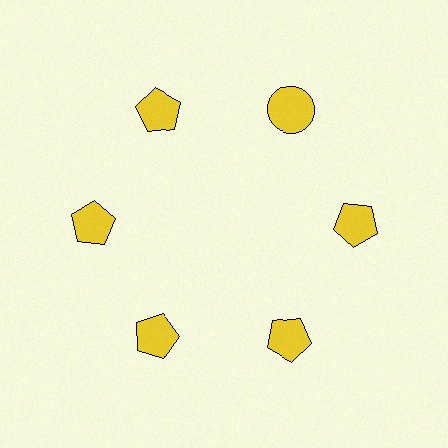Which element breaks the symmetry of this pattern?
The yellow circle at roughly the 1 o'clock position breaks the symmetry. All other shapes are yellow pentagons.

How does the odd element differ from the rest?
It has a different shape: circle instead of pentagon.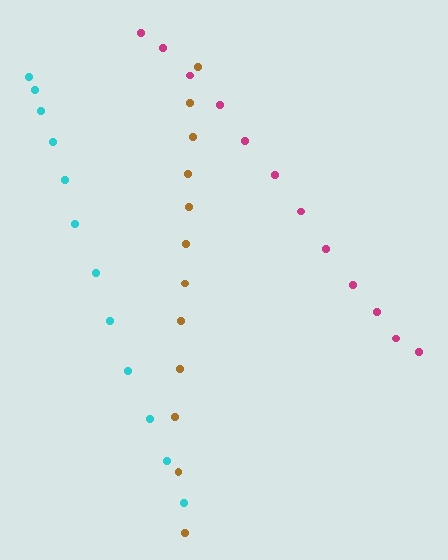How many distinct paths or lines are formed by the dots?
There are 3 distinct paths.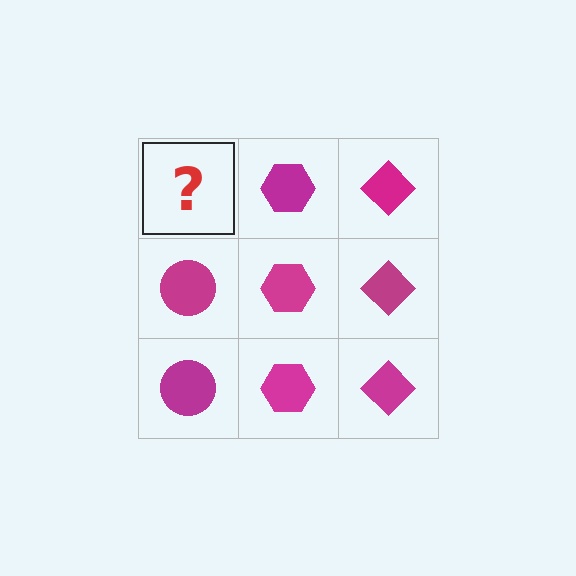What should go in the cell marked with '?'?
The missing cell should contain a magenta circle.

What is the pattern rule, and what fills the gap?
The rule is that each column has a consistent shape. The gap should be filled with a magenta circle.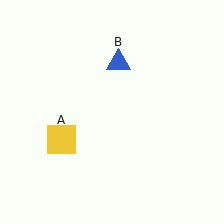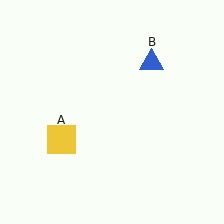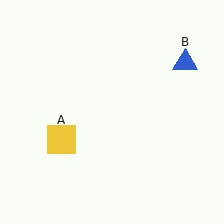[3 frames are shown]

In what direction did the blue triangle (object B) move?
The blue triangle (object B) moved right.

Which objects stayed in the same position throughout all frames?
Yellow square (object A) remained stationary.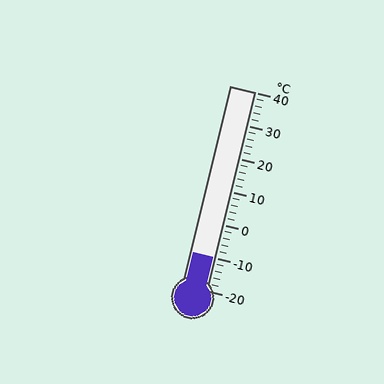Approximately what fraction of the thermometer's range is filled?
The thermometer is filled to approximately 15% of its range.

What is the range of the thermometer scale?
The thermometer scale ranges from -20°C to 40°C.